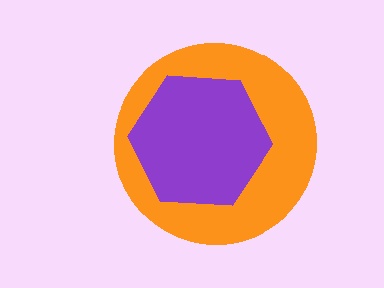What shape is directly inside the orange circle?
The purple hexagon.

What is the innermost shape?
The purple hexagon.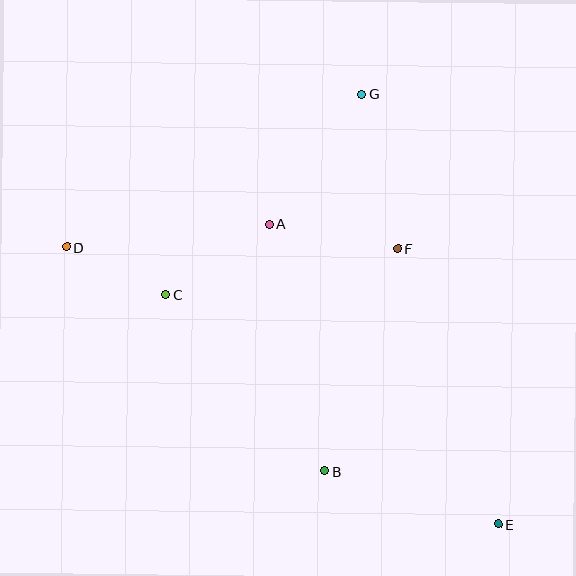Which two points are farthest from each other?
Points D and E are farthest from each other.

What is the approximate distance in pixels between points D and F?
The distance between D and F is approximately 331 pixels.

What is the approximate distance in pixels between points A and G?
The distance between A and G is approximately 160 pixels.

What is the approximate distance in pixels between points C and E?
The distance between C and E is approximately 405 pixels.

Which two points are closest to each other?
Points C and D are closest to each other.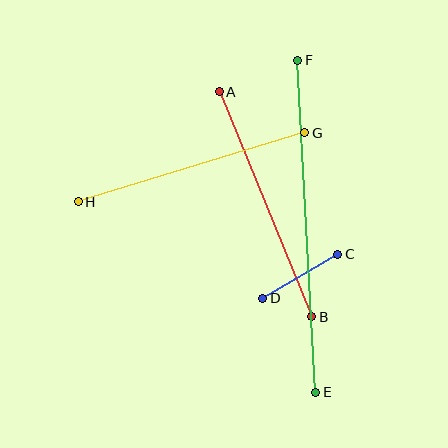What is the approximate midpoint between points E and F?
The midpoint is at approximately (307, 226) pixels.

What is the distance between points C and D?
The distance is approximately 87 pixels.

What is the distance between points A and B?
The distance is approximately 243 pixels.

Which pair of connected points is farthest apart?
Points E and F are farthest apart.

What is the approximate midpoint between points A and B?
The midpoint is at approximately (266, 204) pixels.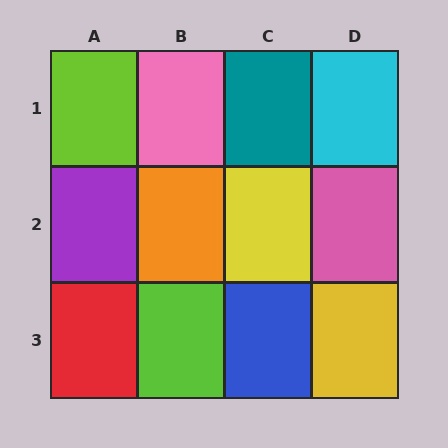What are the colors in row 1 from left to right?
Lime, pink, teal, cyan.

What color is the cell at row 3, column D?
Yellow.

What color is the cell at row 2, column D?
Pink.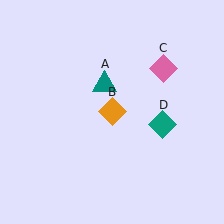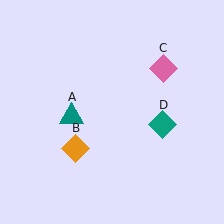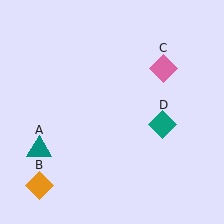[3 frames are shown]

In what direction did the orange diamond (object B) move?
The orange diamond (object B) moved down and to the left.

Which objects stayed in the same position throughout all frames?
Pink diamond (object C) and teal diamond (object D) remained stationary.